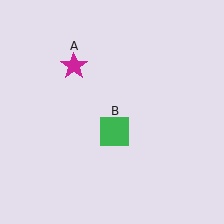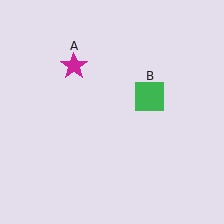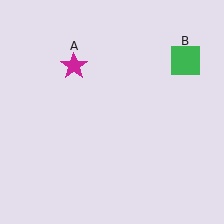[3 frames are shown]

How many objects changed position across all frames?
1 object changed position: green square (object B).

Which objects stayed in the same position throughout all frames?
Magenta star (object A) remained stationary.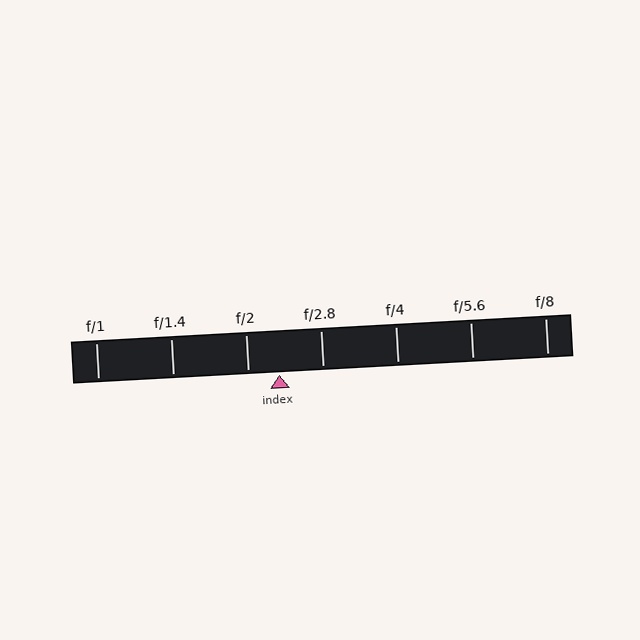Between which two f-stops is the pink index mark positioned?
The index mark is between f/2 and f/2.8.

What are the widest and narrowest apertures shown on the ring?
The widest aperture shown is f/1 and the narrowest is f/8.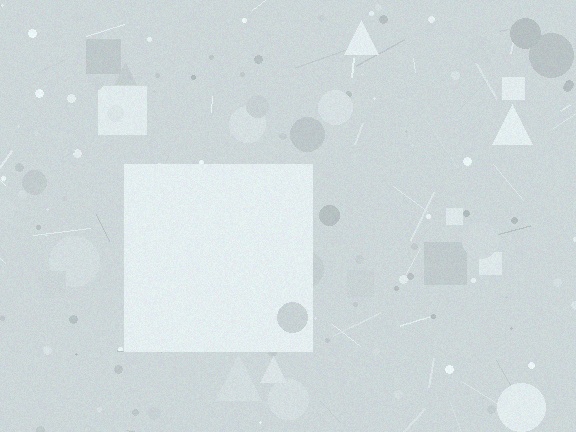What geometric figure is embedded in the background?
A square is embedded in the background.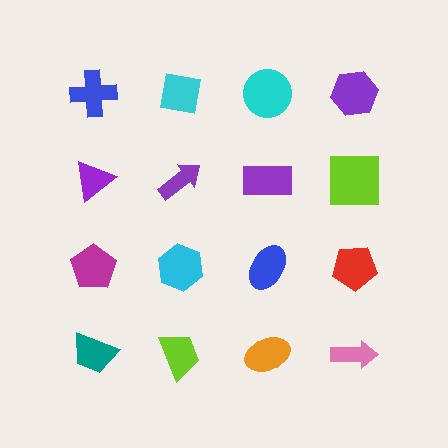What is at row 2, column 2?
A purple arrow.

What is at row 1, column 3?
A cyan circle.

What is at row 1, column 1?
A blue cross.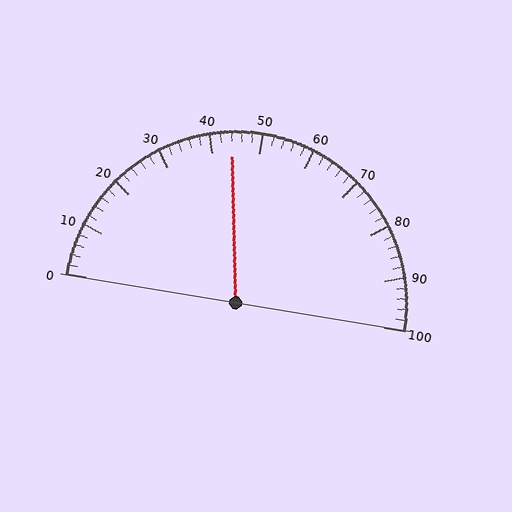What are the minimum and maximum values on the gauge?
The gauge ranges from 0 to 100.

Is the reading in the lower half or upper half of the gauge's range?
The reading is in the lower half of the range (0 to 100).